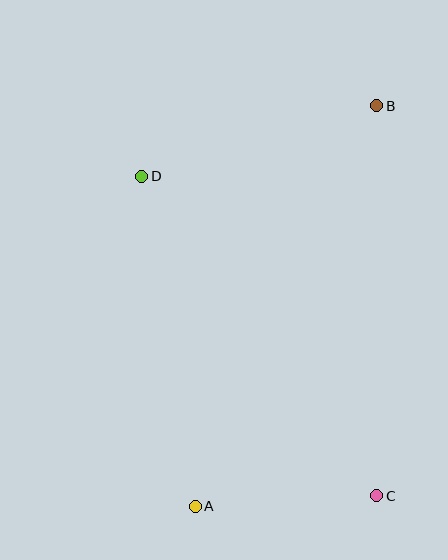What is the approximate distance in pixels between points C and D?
The distance between C and D is approximately 397 pixels.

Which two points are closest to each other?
Points A and C are closest to each other.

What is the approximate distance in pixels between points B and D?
The distance between B and D is approximately 245 pixels.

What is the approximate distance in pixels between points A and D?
The distance between A and D is approximately 335 pixels.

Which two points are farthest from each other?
Points A and B are farthest from each other.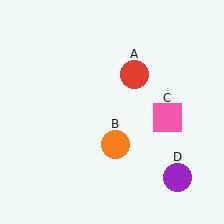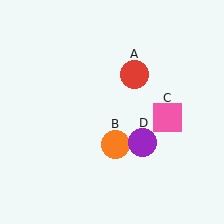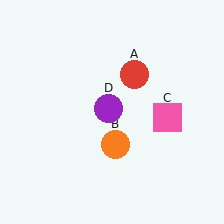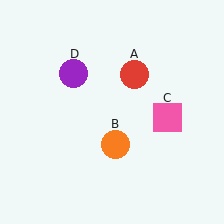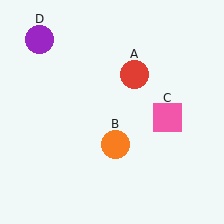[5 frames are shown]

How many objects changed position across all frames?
1 object changed position: purple circle (object D).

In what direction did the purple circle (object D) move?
The purple circle (object D) moved up and to the left.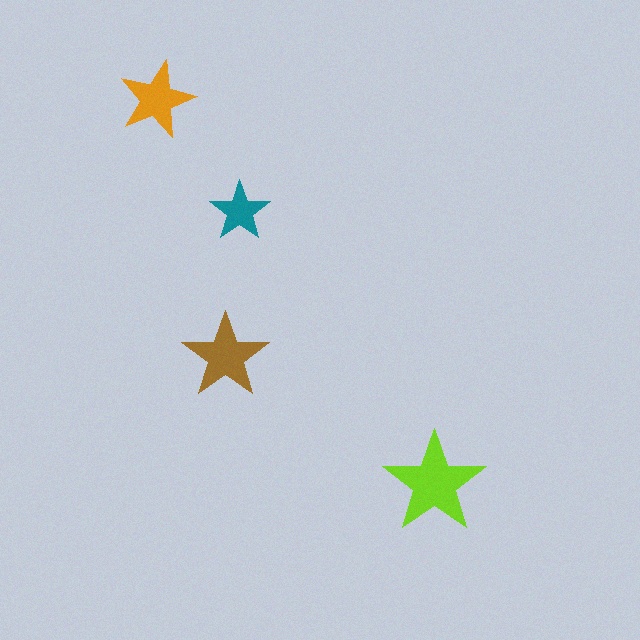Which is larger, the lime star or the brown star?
The lime one.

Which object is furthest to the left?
The orange star is leftmost.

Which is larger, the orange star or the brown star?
The brown one.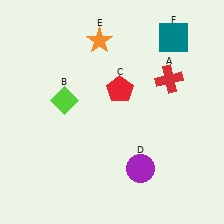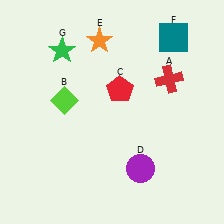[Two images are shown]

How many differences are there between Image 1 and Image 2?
There is 1 difference between the two images.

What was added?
A green star (G) was added in Image 2.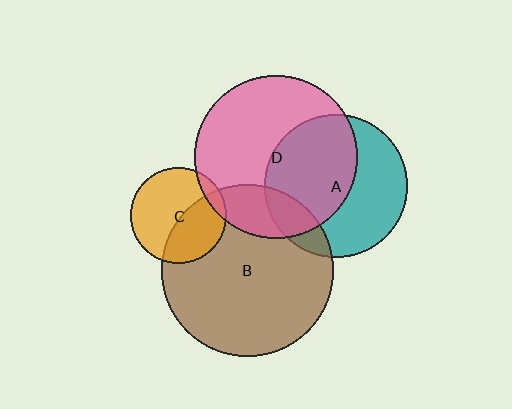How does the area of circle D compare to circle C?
Approximately 2.9 times.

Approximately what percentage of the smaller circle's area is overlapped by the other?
Approximately 15%.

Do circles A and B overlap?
Yes.